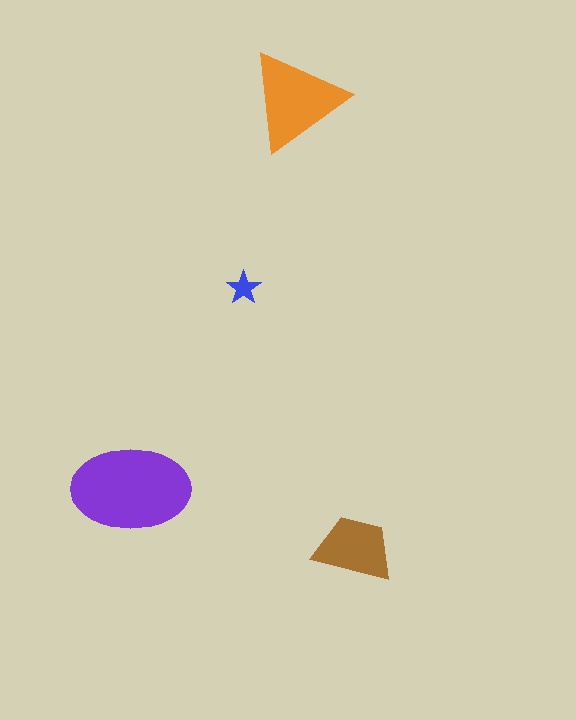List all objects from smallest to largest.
The blue star, the brown trapezoid, the orange triangle, the purple ellipse.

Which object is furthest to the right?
The brown trapezoid is rightmost.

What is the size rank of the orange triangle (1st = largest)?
2nd.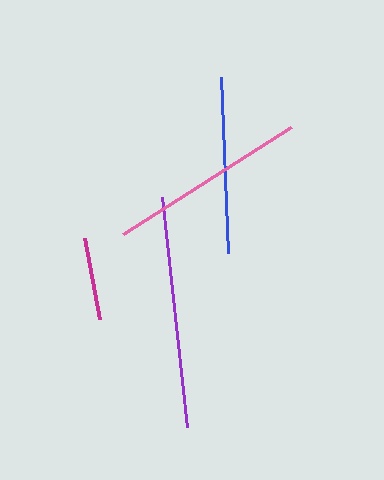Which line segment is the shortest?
The magenta line is the shortest at approximately 83 pixels.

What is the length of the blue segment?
The blue segment is approximately 176 pixels long.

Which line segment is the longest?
The purple line is the longest at approximately 232 pixels.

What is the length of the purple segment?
The purple segment is approximately 232 pixels long.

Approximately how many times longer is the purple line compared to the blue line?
The purple line is approximately 1.3 times the length of the blue line.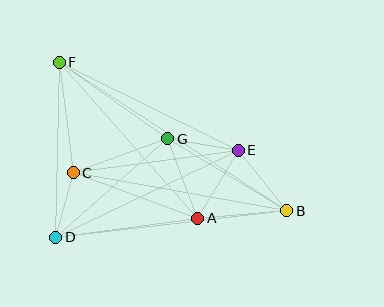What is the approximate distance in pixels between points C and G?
The distance between C and G is approximately 100 pixels.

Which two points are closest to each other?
Points C and D are closest to each other.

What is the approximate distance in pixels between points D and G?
The distance between D and G is approximately 149 pixels.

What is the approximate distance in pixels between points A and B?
The distance between A and B is approximately 89 pixels.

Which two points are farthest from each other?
Points B and F are farthest from each other.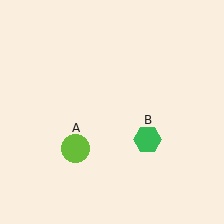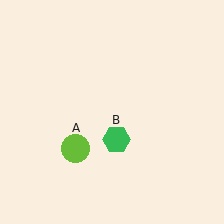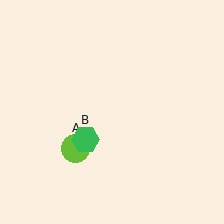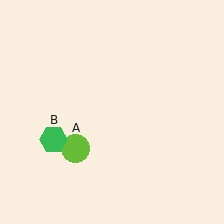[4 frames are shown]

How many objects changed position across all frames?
1 object changed position: green hexagon (object B).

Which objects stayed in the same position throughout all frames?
Lime circle (object A) remained stationary.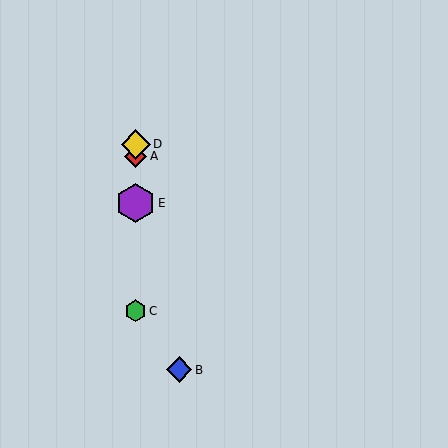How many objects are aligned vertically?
4 objects (A, C, D, E) are aligned vertically.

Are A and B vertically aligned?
No, A is at x≈136 and B is at x≈179.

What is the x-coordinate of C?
Object C is at x≈136.